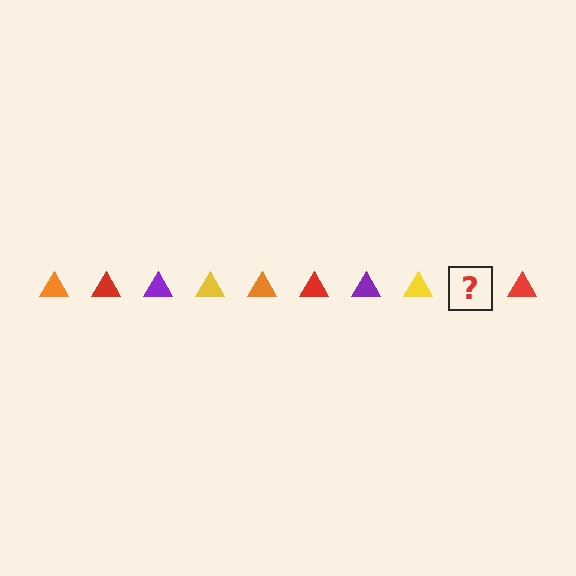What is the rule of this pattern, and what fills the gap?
The rule is that the pattern cycles through orange, red, purple, yellow triangles. The gap should be filled with an orange triangle.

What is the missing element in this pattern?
The missing element is an orange triangle.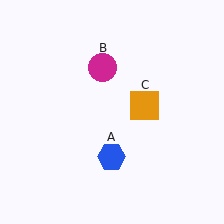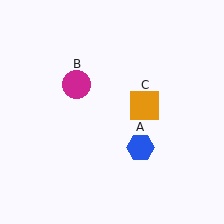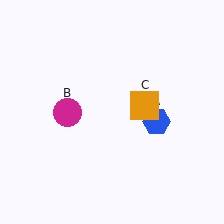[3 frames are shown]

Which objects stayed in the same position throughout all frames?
Orange square (object C) remained stationary.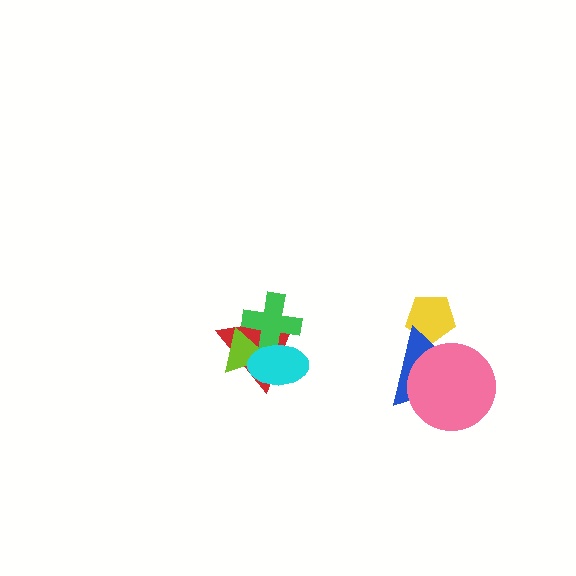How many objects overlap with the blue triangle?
2 objects overlap with the blue triangle.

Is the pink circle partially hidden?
No, no other shape covers it.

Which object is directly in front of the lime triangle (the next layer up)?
The green cross is directly in front of the lime triangle.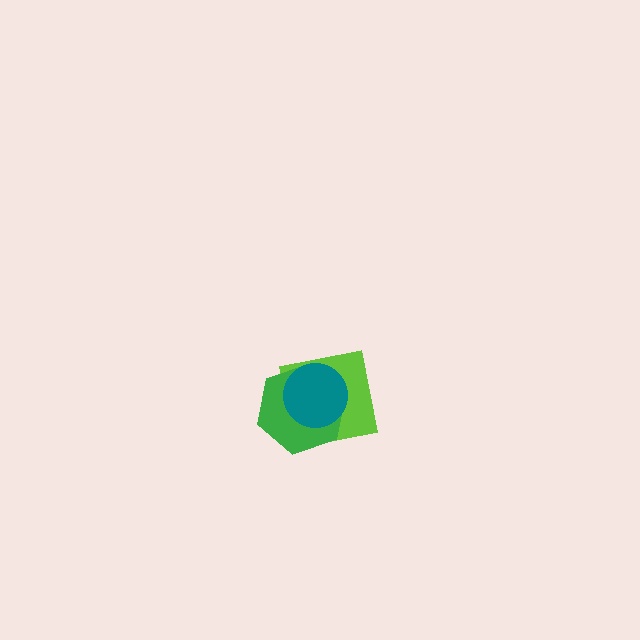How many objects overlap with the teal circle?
2 objects overlap with the teal circle.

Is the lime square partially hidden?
Yes, it is partially covered by another shape.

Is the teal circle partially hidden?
No, no other shape covers it.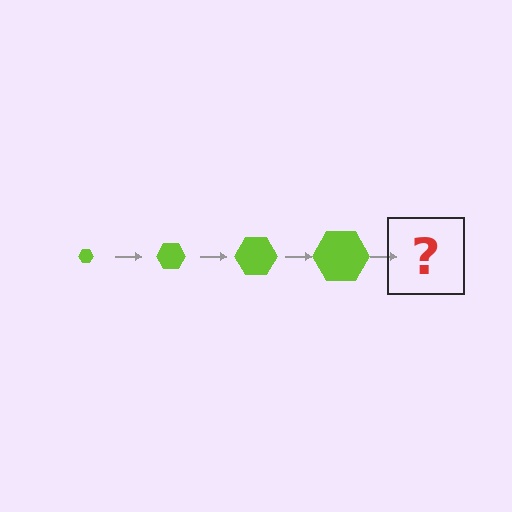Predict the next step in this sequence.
The next step is a lime hexagon, larger than the previous one.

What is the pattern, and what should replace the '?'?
The pattern is that the hexagon gets progressively larger each step. The '?' should be a lime hexagon, larger than the previous one.